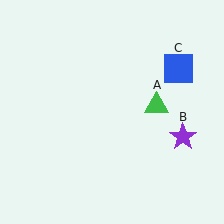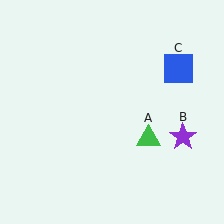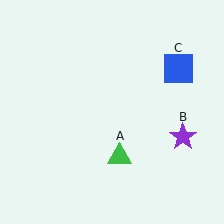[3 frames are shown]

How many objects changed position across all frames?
1 object changed position: green triangle (object A).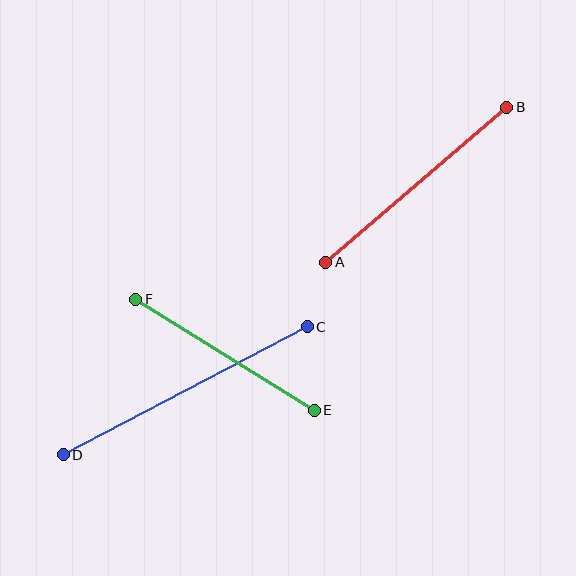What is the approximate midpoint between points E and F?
The midpoint is at approximately (225, 355) pixels.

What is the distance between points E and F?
The distance is approximately 210 pixels.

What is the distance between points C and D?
The distance is approximately 275 pixels.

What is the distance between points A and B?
The distance is approximately 238 pixels.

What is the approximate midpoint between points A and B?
The midpoint is at approximately (416, 185) pixels.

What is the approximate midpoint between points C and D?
The midpoint is at approximately (185, 391) pixels.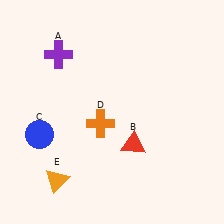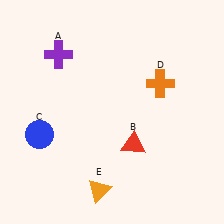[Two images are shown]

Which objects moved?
The objects that moved are: the orange cross (D), the orange triangle (E).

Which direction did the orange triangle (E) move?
The orange triangle (E) moved right.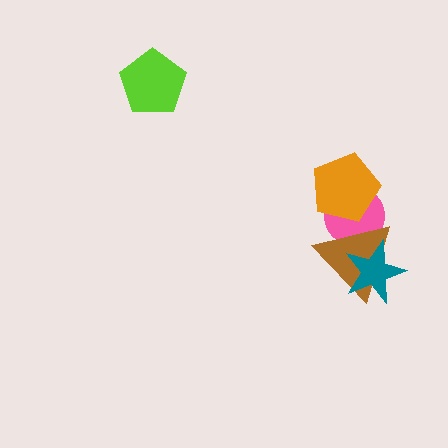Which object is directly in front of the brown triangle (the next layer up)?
The orange pentagon is directly in front of the brown triangle.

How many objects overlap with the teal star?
1 object overlaps with the teal star.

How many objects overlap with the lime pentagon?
0 objects overlap with the lime pentagon.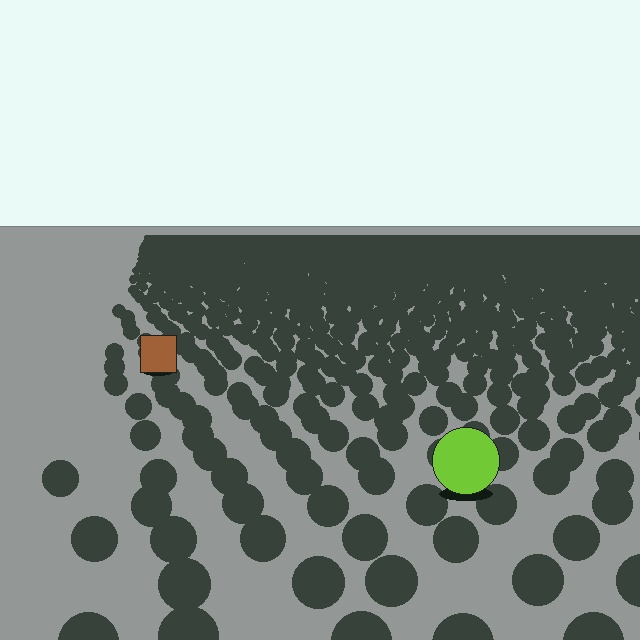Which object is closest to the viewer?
The lime circle is closest. The texture marks near it are larger and more spread out.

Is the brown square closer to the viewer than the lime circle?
No. The lime circle is closer — you can tell from the texture gradient: the ground texture is coarser near it.